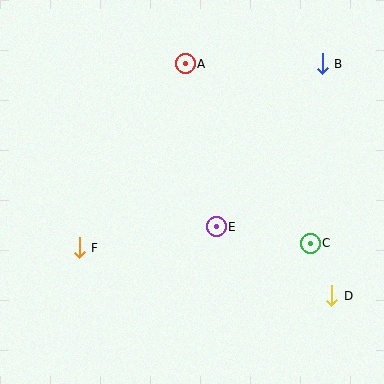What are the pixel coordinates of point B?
Point B is at (322, 64).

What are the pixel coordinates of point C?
Point C is at (310, 243).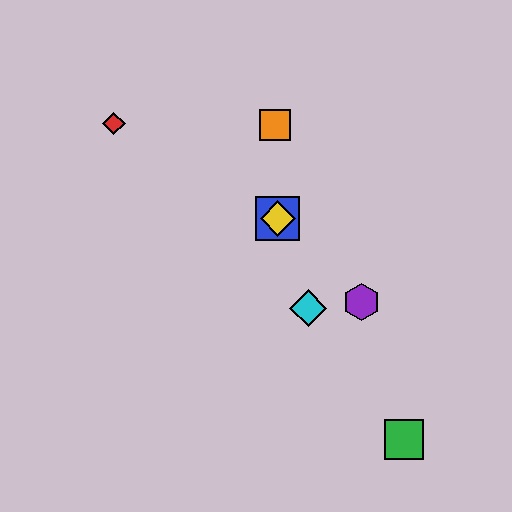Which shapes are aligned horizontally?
The blue square, the yellow diamond are aligned horizontally.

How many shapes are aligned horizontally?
2 shapes (the blue square, the yellow diamond) are aligned horizontally.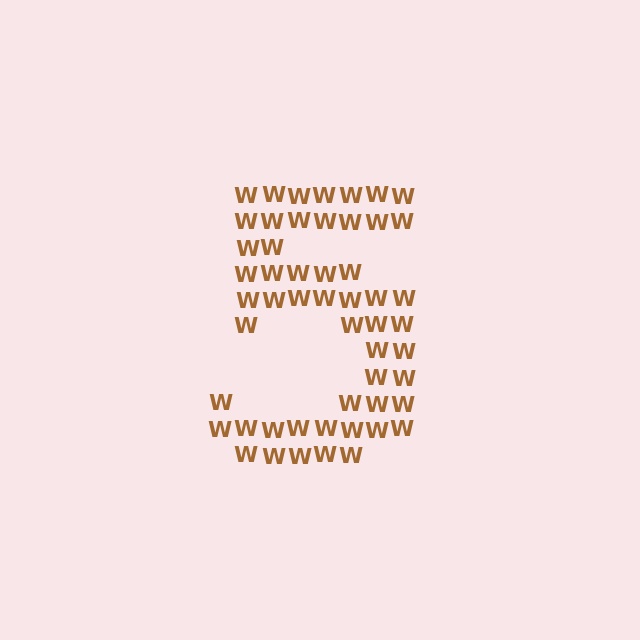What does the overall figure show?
The overall figure shows the digit 5.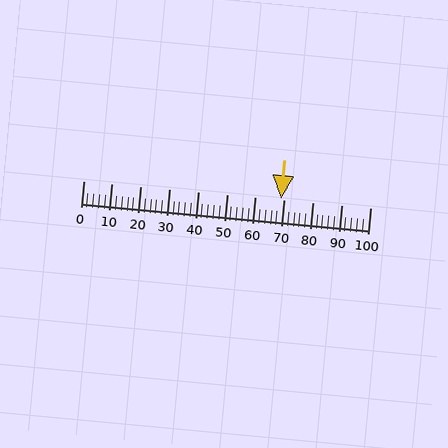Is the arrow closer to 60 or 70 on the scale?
The arrow is closer to 70.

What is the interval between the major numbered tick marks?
The major tick marks are spaced 10 units apart.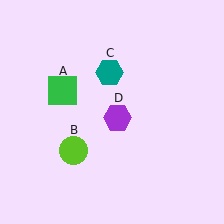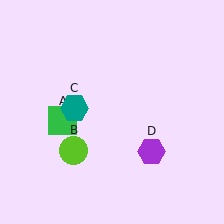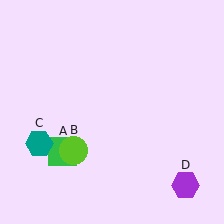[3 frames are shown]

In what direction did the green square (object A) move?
The green square (object A) moved down.